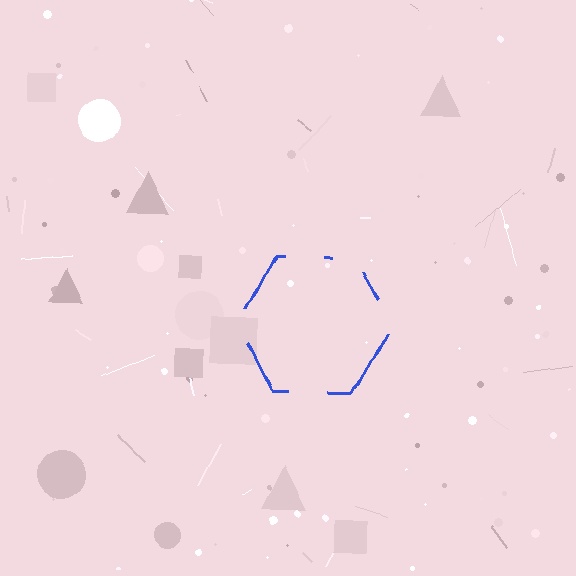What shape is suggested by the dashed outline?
The dashed outline suggests a hexagon.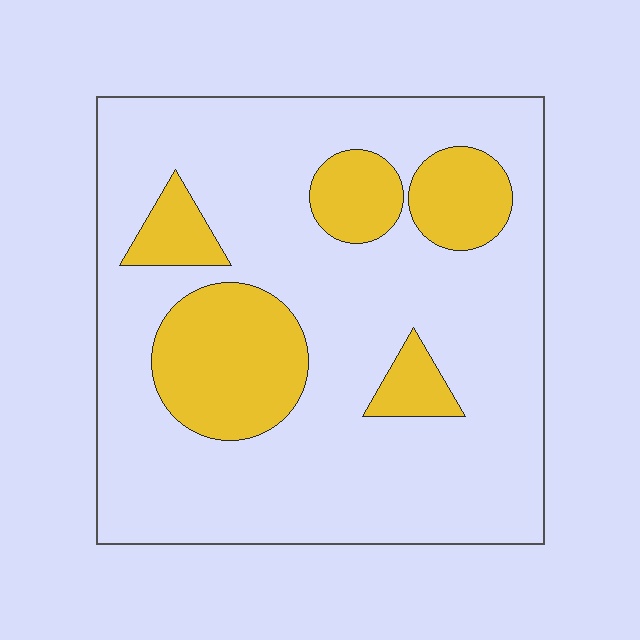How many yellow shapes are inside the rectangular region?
5.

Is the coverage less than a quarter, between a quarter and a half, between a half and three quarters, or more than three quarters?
Less than a quarter.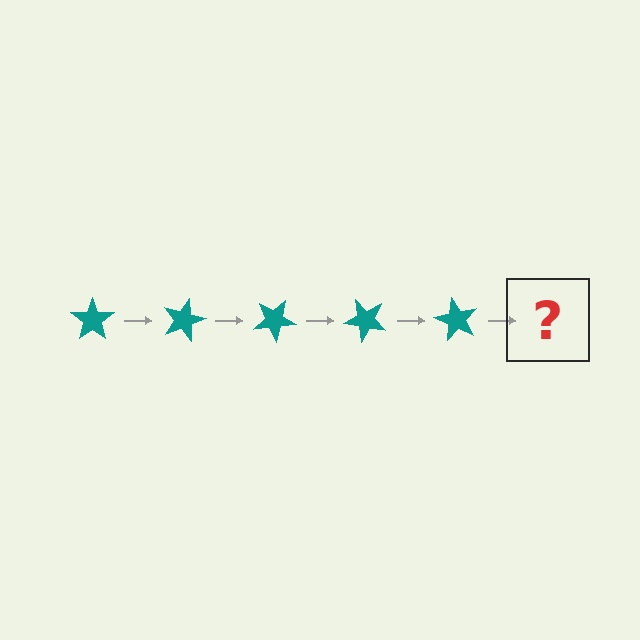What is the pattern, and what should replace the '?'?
The pattern is that the star rotates 15 degrees each step. The '?' should be a teal star rotated 75 degrees.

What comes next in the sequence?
The next element should be a teal star rotated 75 degrees.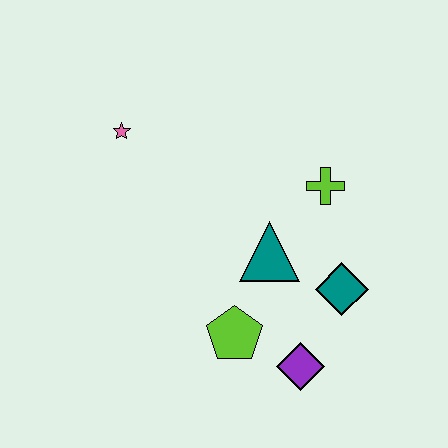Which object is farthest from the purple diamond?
The pink star is farthest from the purple diamond.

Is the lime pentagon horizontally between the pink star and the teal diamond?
Yes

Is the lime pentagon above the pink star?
No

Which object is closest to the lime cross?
The teal triangle is closest to the lime cross.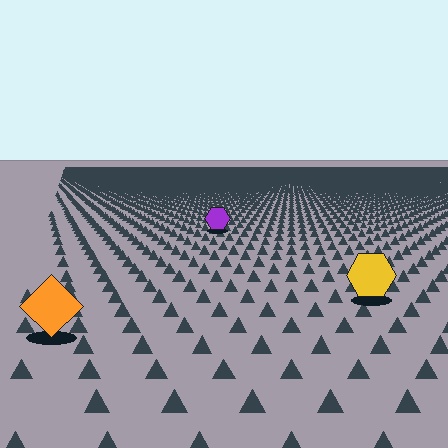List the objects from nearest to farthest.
From nearest to farthest: the orange diamond, the yellow hexagon, the purple hexagon.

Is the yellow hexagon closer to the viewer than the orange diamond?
No. The orange diamond is closer — you can tell from the texture gradient: the ground texture is coarser near it.